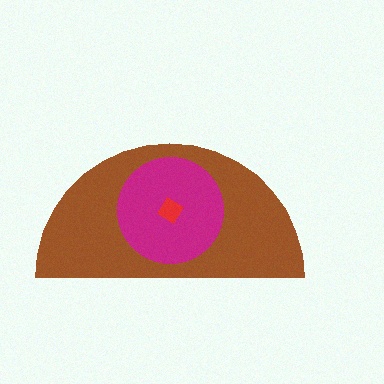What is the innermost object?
The red diamond.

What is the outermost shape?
The brown semicircle.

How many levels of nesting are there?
3.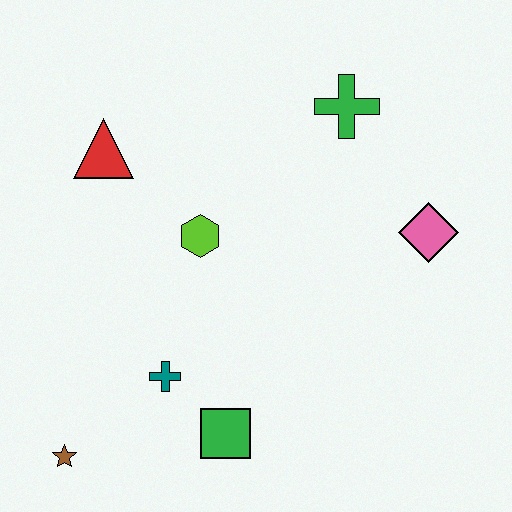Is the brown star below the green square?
Yes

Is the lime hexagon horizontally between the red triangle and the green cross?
Yes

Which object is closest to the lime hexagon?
The red triangle is closest to the lime hexagon.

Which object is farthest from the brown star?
The green cross is farthest from the brown star.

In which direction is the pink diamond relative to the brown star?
The pink diamond is to the right of the brown star.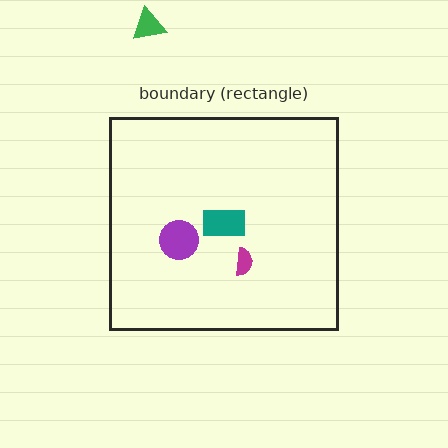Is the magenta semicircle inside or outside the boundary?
Inside.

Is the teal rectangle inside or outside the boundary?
Inside.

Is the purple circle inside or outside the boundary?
Inside.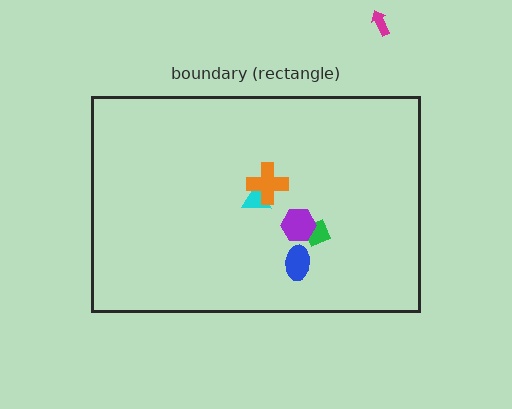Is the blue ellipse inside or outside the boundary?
Inside.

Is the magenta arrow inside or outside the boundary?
Outside.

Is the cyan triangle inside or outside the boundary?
Inside.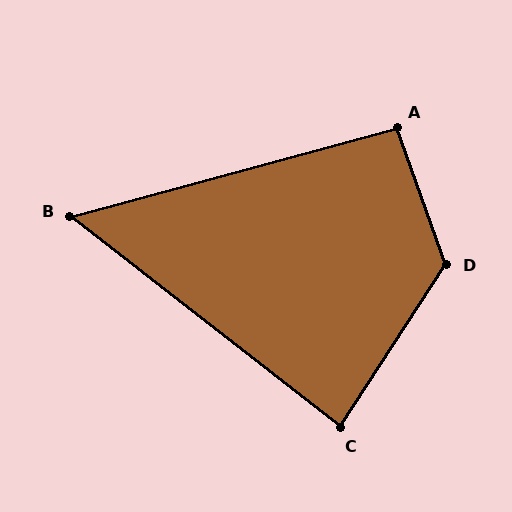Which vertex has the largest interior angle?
D, at approximately 127 degrees.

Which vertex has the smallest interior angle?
B, at approximately 53 degrees.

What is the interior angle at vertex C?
Approximately 85 degrees (approximately right).